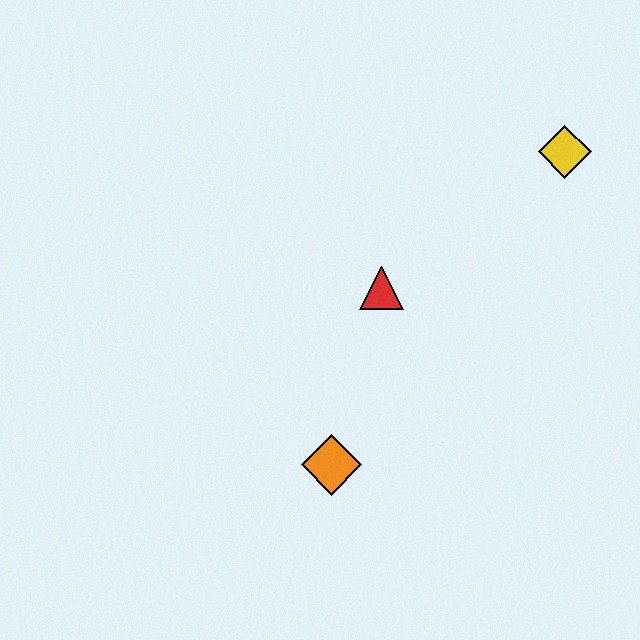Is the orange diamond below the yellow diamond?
Yes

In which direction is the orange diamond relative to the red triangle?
The orange diamond is below the red triangle.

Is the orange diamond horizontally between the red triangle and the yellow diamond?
No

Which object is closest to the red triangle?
The orange diamond is closest to the red triangle.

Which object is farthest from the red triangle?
The yellow diamond is farthest from the red triangle.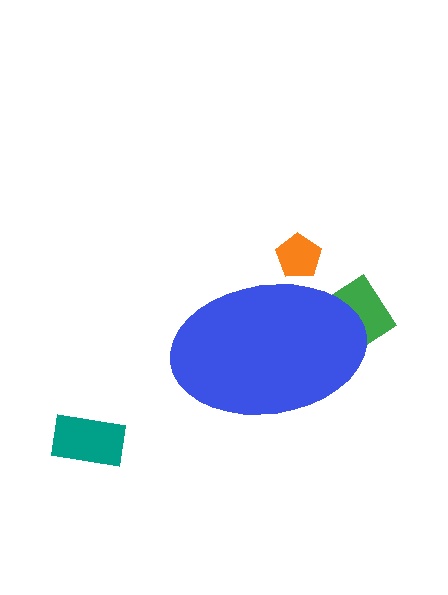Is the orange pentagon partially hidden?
Yes, the orange pentagon is partially hidden behind the blue ellipse.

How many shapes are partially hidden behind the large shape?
2 shapes are partially hidden.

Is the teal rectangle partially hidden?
No, the teal rectangle is fully visible.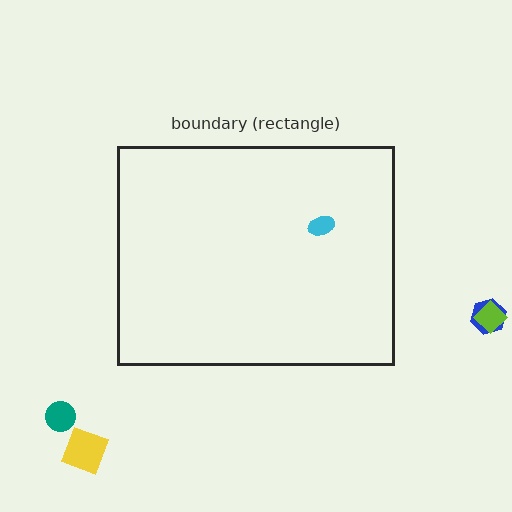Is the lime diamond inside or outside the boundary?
Outside.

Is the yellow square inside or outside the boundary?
Outside.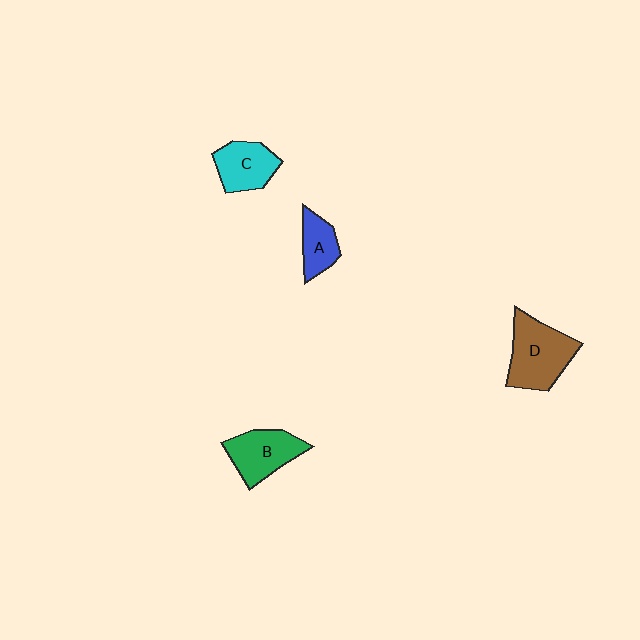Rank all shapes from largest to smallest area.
From largest to smallest: D (brown), B (green), C (cyan), A (blue).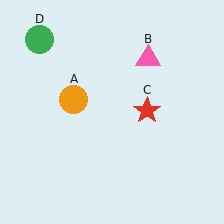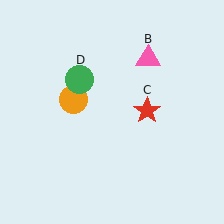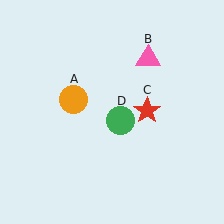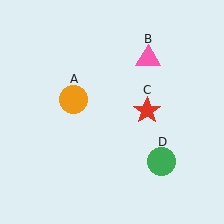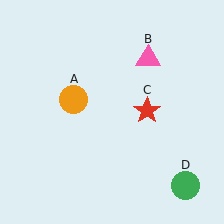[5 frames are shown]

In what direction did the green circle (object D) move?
The green circle (object D) moved down and to the right.